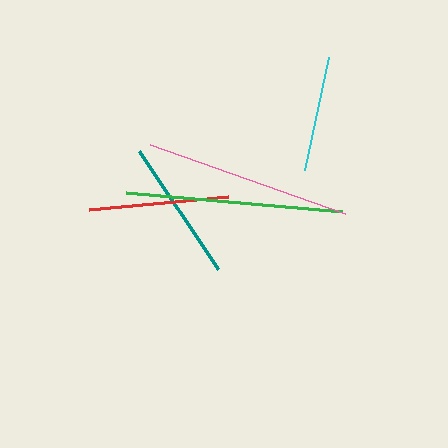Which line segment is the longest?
The green line is the longest at approximately 216 pixels.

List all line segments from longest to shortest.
From longest to shortest: green, pink, teal, red, cyan.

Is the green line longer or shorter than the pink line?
The green line is longer than the pink line.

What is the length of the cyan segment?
The cyan segment is approximately 115 pixels long.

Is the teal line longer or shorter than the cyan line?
The teal line is longer than the cyan line.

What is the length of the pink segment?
The pink segment is approximately 206 pixels long.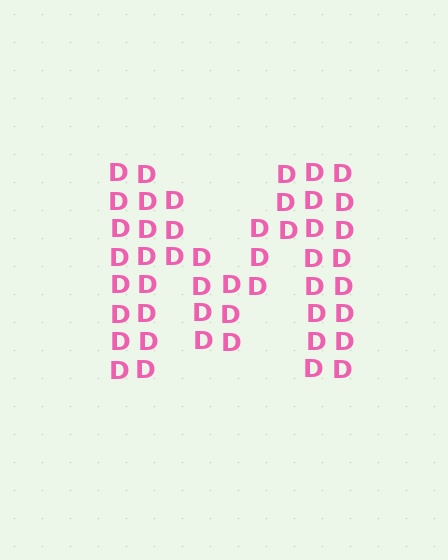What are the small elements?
The small elements are letter D's.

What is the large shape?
The large shape is the letter M.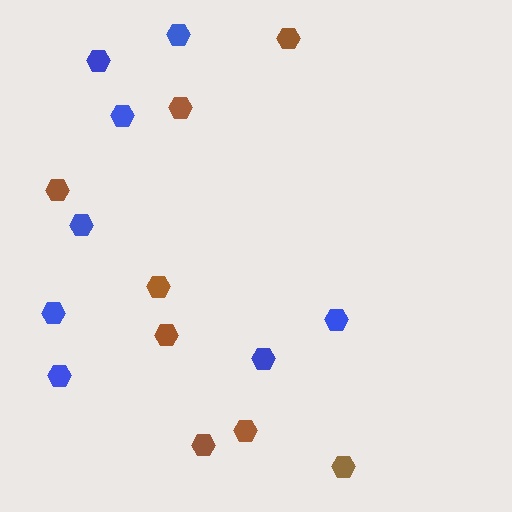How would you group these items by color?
There are 2 groups: one group of blue hexagons (8) and one group of brown hexagons (8).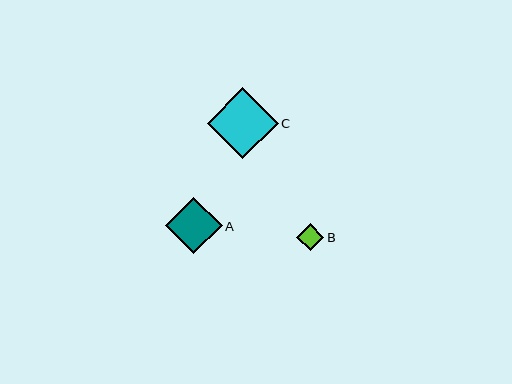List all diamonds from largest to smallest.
From largest to smallest: C, A, B.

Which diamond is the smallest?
Diamond B is the smallest with a size of approximately 27 pixels.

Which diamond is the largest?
Diamond C is the largest with a size of approximately 71 pixels.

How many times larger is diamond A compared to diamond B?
Diamond A is approximately 2.1 times the size of diamond B.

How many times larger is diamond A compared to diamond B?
Diamond A is approximately 2.1 times the size of diamond B.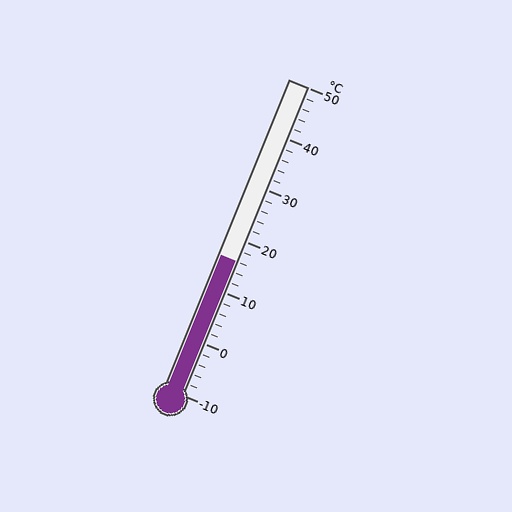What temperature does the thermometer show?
The thermometer shows approximately 16°C.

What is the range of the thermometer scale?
The thermometer scale ranges from -10°C to 50°C.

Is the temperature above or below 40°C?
The temperature is below 40°C.